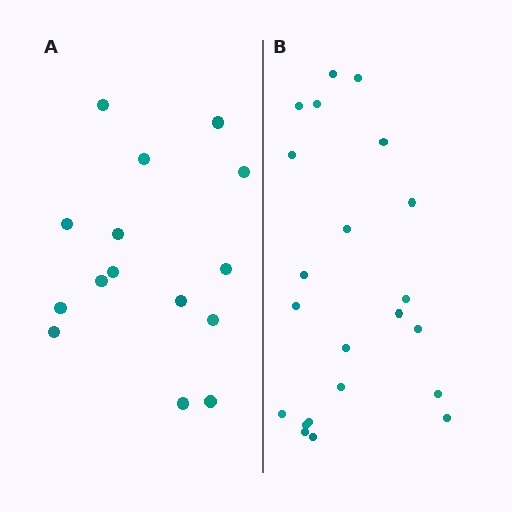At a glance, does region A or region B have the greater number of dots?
Region B (the right region) has more dots.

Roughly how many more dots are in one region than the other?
Region B has roughly 8 or so more dots than region A.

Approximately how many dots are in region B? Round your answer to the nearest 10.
About 20 dots. (The exact count is 22, which rounds to 20.)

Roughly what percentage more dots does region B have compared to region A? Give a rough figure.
About 45% more.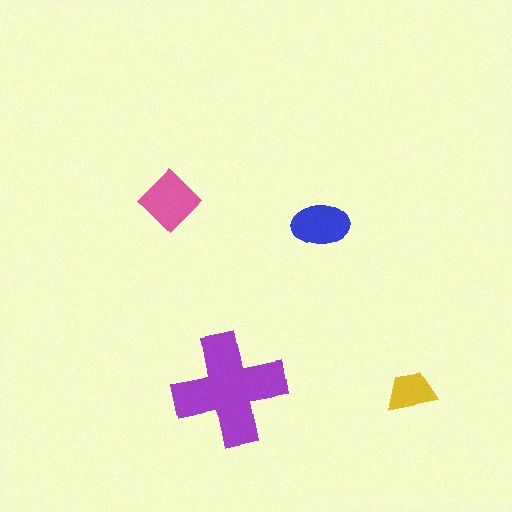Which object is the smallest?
The yellow trapezoid.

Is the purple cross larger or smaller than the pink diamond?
Larger.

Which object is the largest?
The purple cross.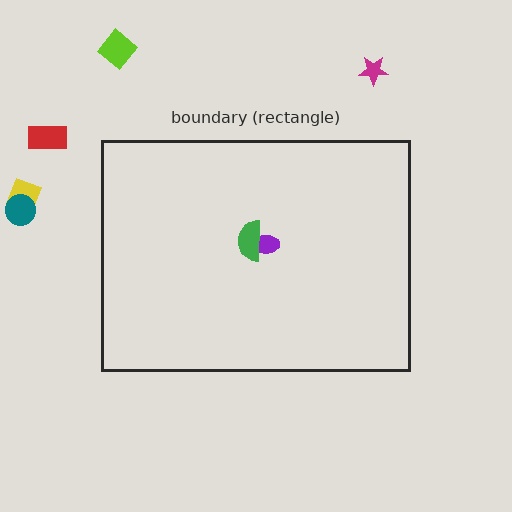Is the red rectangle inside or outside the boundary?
Outside.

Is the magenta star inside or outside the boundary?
Outside.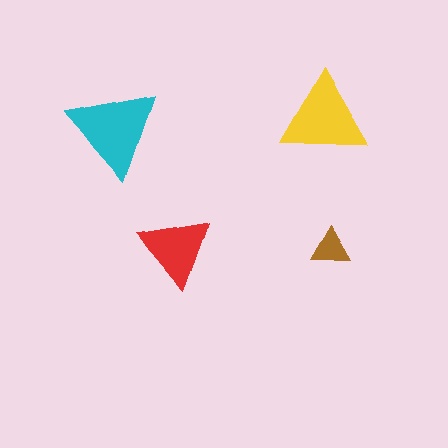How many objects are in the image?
There are 4 objects in the image.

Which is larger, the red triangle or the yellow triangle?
The yellow one.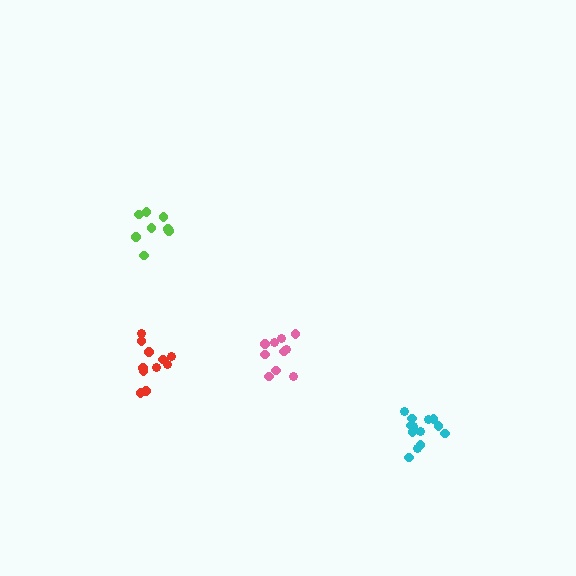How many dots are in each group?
Group 1: 13 dots, Group 2: 8 dots, Group 3: 11 dots, Group 4: 10 dots (42 total).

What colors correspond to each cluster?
The clusters are colored: cyan, lime, red, pink.